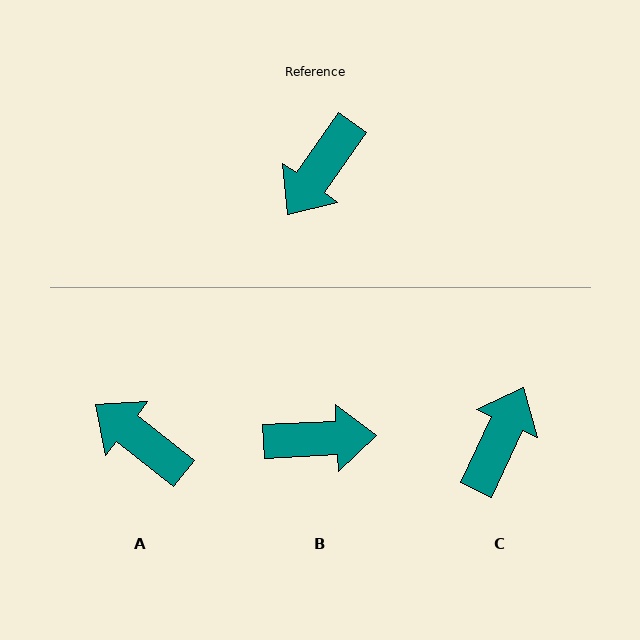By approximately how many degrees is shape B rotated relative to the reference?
Approximately 128 degrees counter-clockwise.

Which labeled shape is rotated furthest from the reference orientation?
C, about 170 degrees away.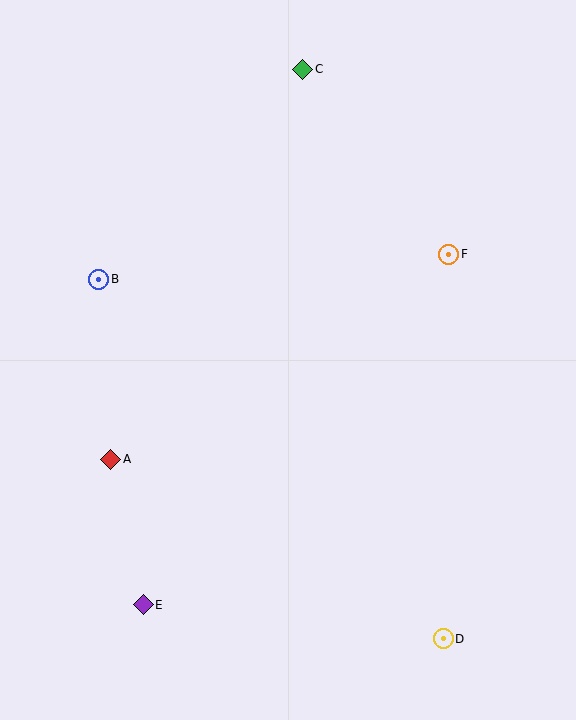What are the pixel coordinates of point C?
Point C is at (303, 69).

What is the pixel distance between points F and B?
The distance between F and B is 351 pixels.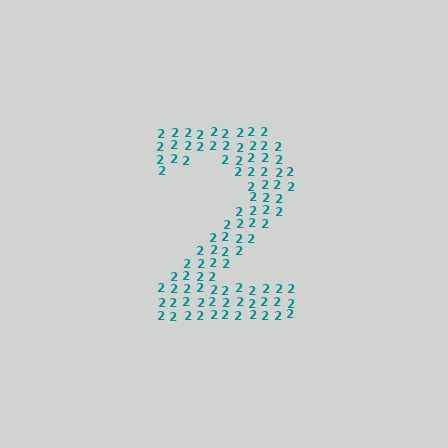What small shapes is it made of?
It is made of small digit 2's.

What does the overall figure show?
The overall figure shows the digit 2.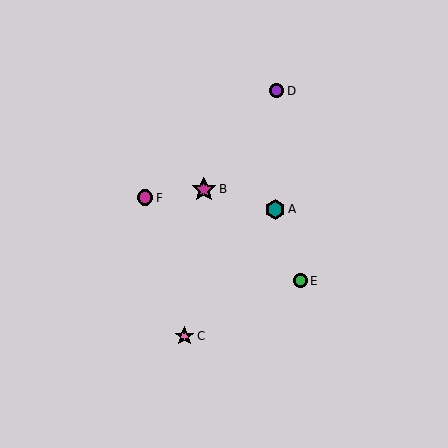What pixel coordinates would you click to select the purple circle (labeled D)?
Click at (276, 91) to select the purple circle D.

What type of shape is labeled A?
Shape A is a teal hexagon.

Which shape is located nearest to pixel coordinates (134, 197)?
The magenta circle (labeled F) at (145, 198) is nearest to that location.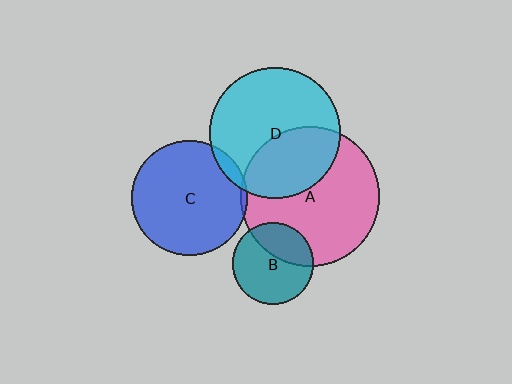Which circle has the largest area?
Circle A (pink).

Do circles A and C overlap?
Yes.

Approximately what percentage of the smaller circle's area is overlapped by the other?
Approximately 5%.